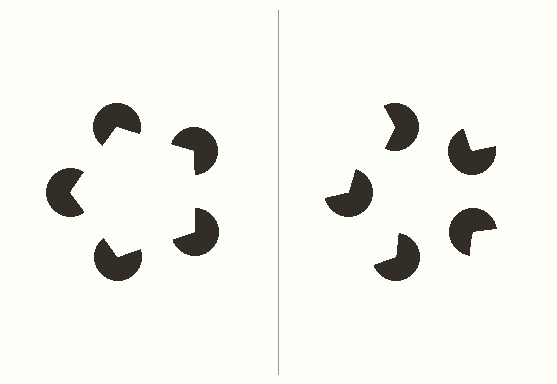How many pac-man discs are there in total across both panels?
10 — 5 on each side.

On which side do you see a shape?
An illusory pentagon appears on the left side. On the right side the wedge cuts are rotated, so no coherent shape forms.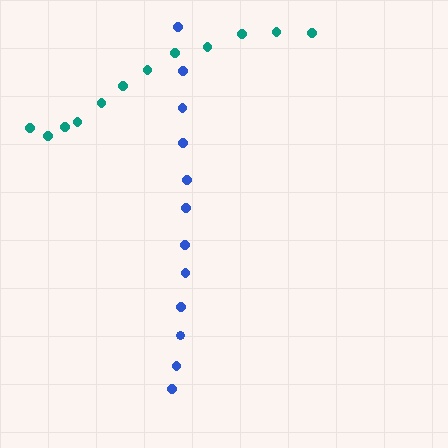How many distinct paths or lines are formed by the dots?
There are 2 distinct paths.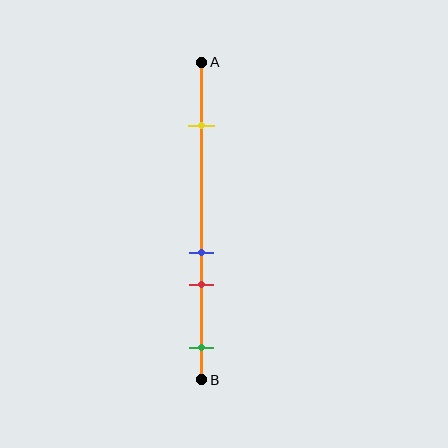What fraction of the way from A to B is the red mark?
The red mark is approximately 70% (0.7) of the way from A to B.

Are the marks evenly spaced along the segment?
No, the marks are not evenly spaced.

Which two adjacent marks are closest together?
The blue and red marks are the closest adjacent pair.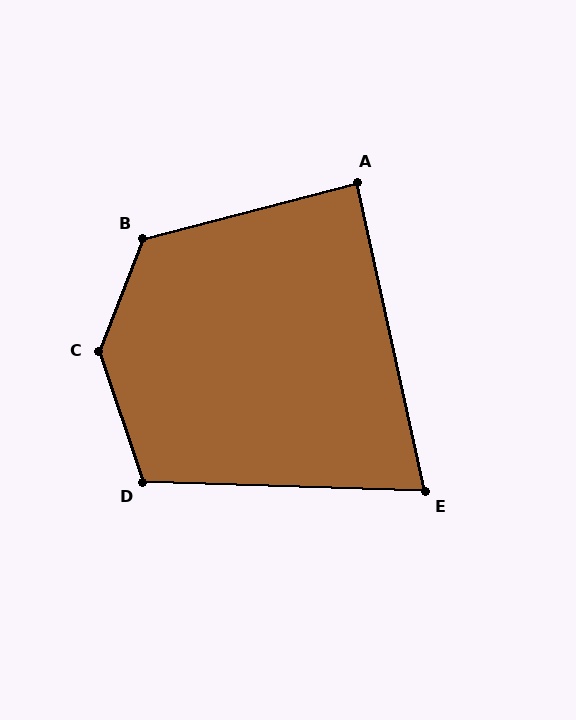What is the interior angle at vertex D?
Approximately 111 degrees (obtuse).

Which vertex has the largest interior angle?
C, at approximately 140 degrees.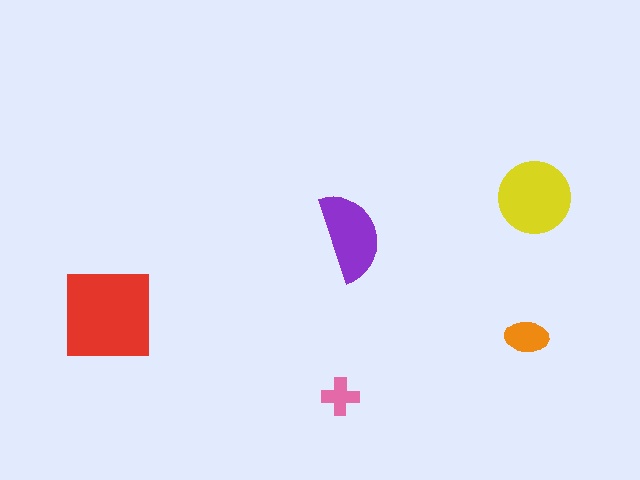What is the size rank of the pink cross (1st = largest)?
5th.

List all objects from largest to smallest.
The red square, the yellow circle, the purple semicircle, the orange ellipse, the pink cross.